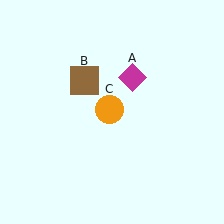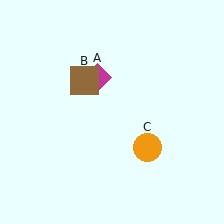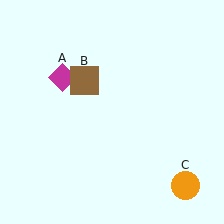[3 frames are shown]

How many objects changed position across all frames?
2 objects changed position: magenta diamond (object A), orange circle (object C).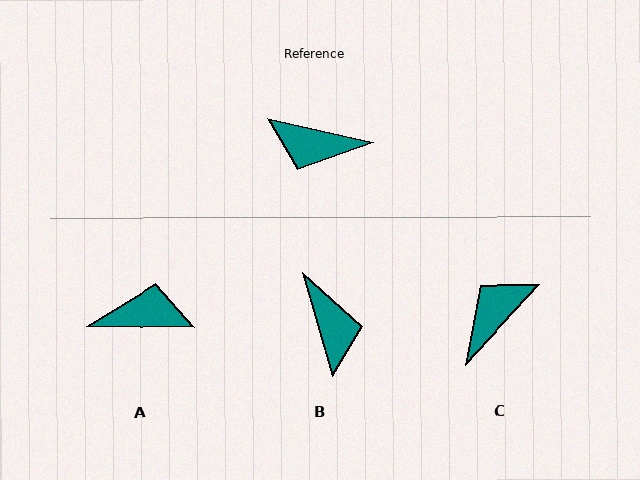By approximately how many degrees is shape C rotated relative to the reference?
Approximately 120 degrees clockwise.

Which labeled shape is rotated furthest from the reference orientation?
A, about 169 degrees away.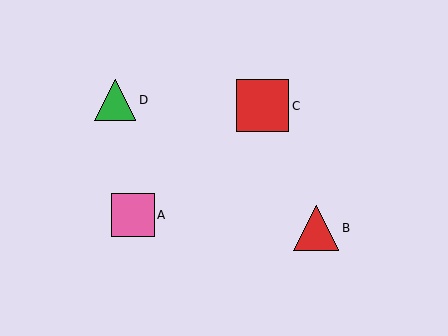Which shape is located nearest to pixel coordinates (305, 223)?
The red triangle (labeled B) at (316, 228) is nearest to that location.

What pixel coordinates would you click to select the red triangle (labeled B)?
Click at (316, 228) to select the red triangle B.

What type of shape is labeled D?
Shape D is a green triangle.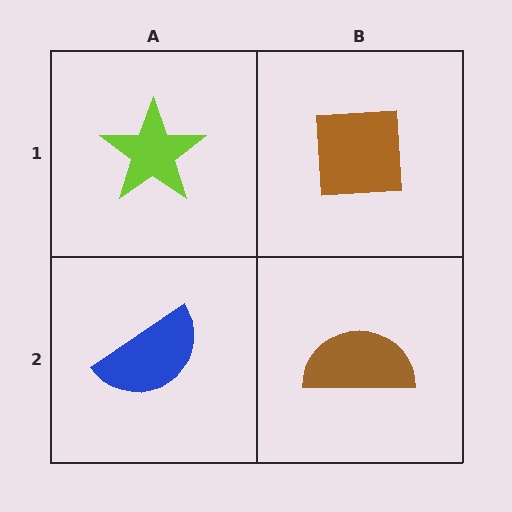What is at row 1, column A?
A lime star.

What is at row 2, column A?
A blue semicircle.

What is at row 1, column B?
A brown square.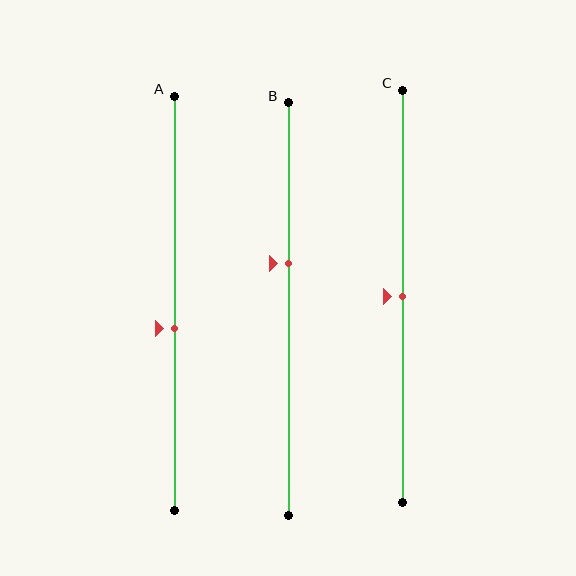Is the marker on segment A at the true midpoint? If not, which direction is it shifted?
No, the marker on segment A is shifted downward by about 6% of the segment length.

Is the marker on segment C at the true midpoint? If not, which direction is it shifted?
Yes, the marker on segment C is at the true midpoint.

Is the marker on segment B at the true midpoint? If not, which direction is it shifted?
No, the marker on segment B is shifted upward by about 11% of the segment length.